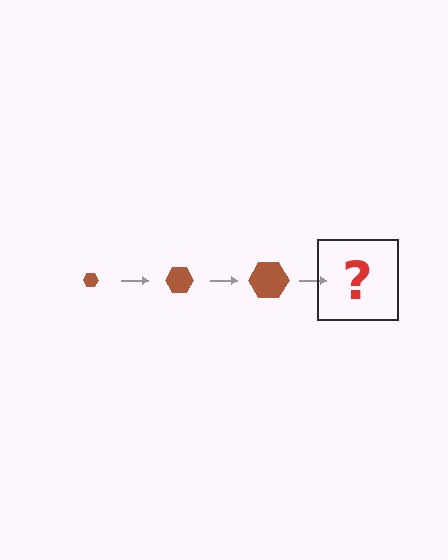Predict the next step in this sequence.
The next step is a brown hexagon, larger than the previous one.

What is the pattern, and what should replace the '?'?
The pattern is that the hexagon gets progressively larger each step. The '?' should be a brown hexagon, larger than the previous one.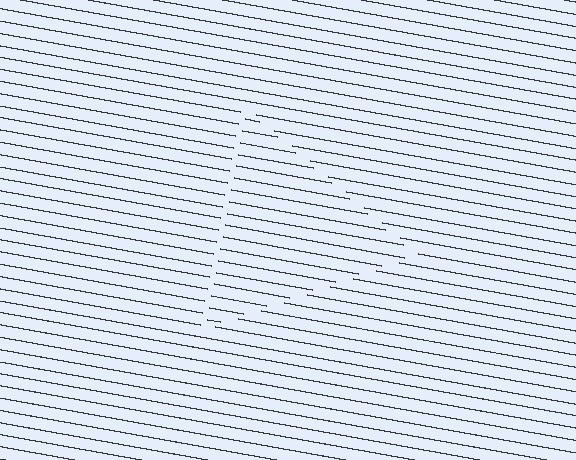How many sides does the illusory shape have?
3 sides — the line-ends trace a triangle.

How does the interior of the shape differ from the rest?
The interior of the shape contains the same grating, shifted by half a period — the contour is defined by the phase discontinuity where line-ends from the inner and outer gratings abut.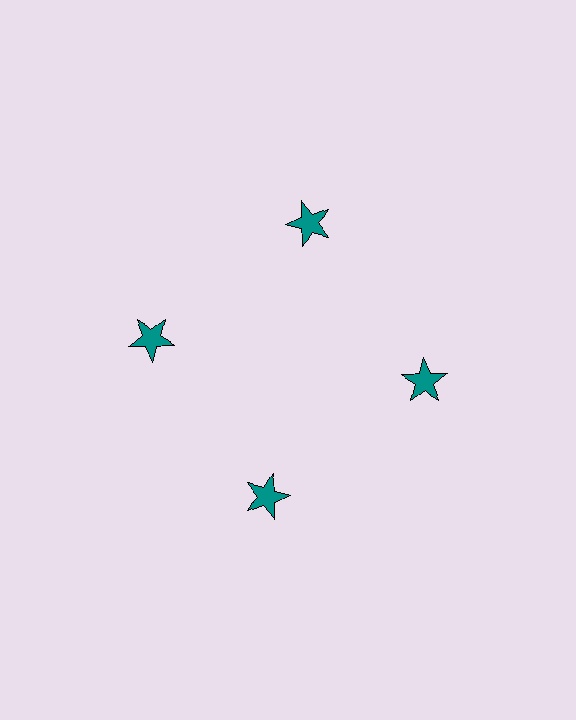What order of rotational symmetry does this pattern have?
This pattern has 4-fold rotational symmetry.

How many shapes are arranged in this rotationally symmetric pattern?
There are 4 shapes, arranged in 4 groups of 1.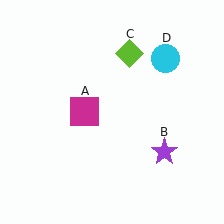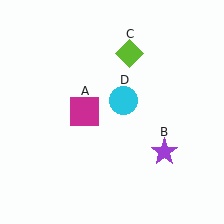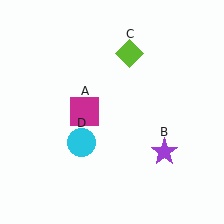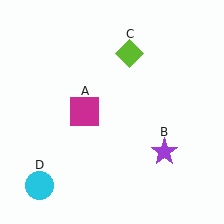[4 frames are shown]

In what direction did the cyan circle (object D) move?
The cyan circle (object D) moved down and to the left.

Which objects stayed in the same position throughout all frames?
Magenta square (object A) and purple star (object B) and lime diamond (object C) remained stationary.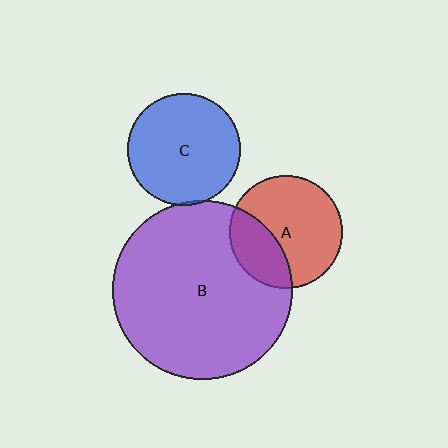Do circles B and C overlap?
Yes.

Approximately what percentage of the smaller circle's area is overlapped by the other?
Approximately 5%.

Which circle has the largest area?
Circle B (purple).